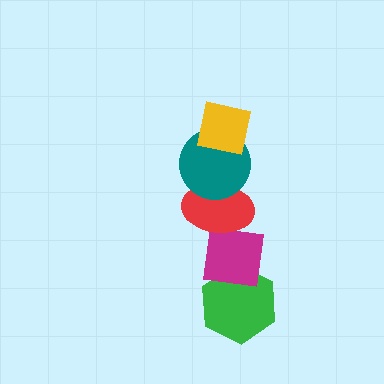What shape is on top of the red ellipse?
The teal circle is on top of the red ellipse.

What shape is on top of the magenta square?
The red ellipse is on top of the magenta square.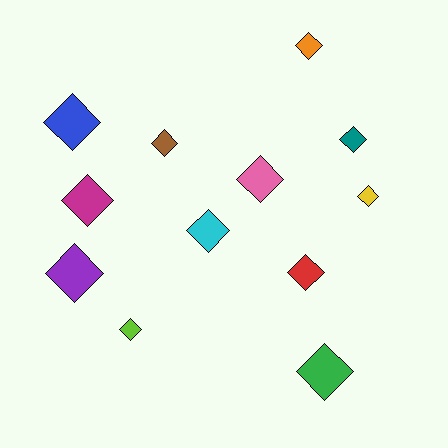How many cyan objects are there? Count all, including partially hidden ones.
There is 1 cyan object.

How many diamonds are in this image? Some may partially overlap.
There are 12 diamonds.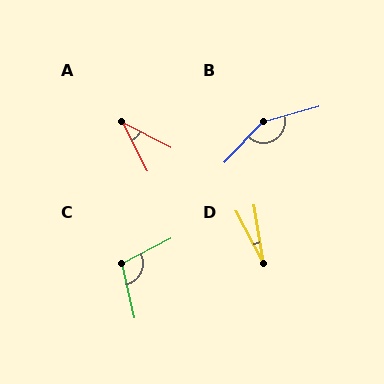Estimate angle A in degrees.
Approximately 35 degrees.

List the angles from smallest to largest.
D (18°), A (35°), C (105°), B (149°).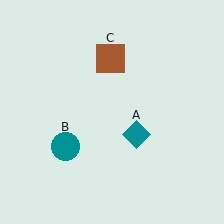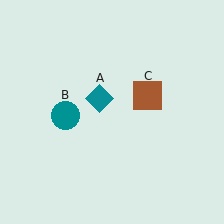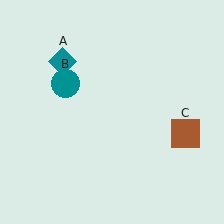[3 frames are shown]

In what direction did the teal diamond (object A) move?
The teal diamond (object A) moved up and to the left.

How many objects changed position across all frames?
3 objects changed position: teal diamond (object A), teal circle (object B), brown square (object C).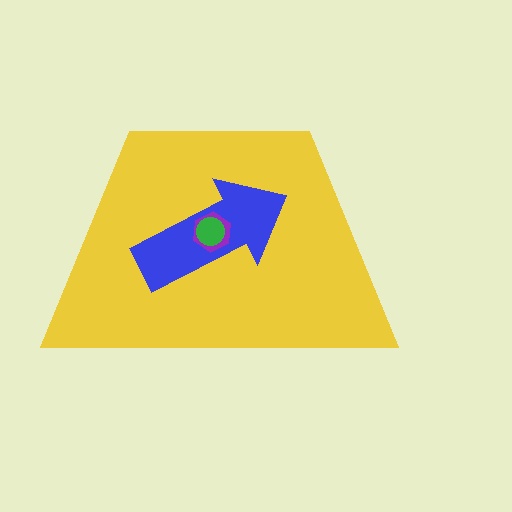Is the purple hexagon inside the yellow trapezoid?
Yes.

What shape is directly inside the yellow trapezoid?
The blue arrow.